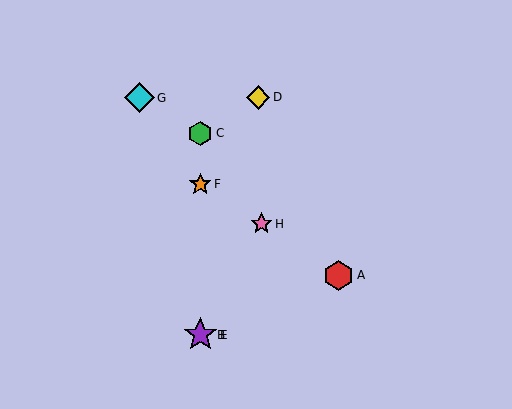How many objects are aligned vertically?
4 objects (B, C, E, F) are aligned vertically.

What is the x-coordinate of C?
Object C is at x≈200.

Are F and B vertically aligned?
Yes, both are at x≈200.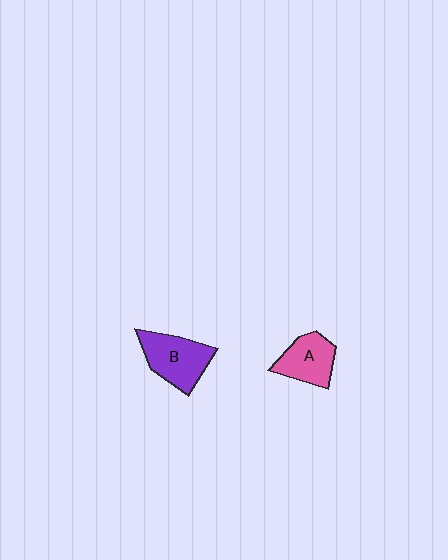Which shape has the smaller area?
Shape A (pink).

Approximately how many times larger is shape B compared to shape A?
Approximately 1.2 times.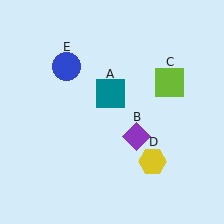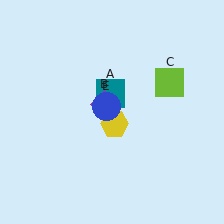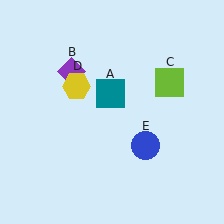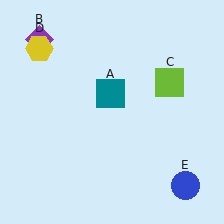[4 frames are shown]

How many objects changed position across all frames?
3 objects changed position: purple diamond (object B), yellow hexagon (object D), blue circle (object E).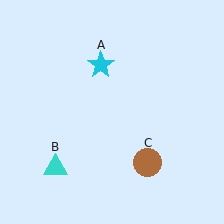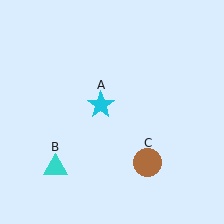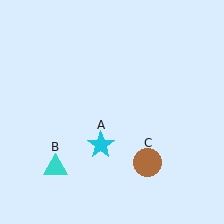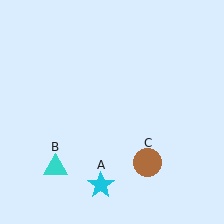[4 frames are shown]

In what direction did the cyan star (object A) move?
The cyan star (object A) moved down.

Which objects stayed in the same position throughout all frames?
Cyan triangle (object B) and brown circle (object C) remained stationary.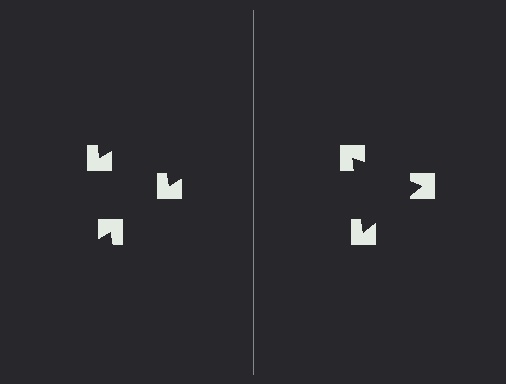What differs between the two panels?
The notched squares are positioned identically on both sides; only the wedge orientations differ. On the right they align to a triangle; on the left they are misaligned.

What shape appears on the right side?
An illusory triangle.